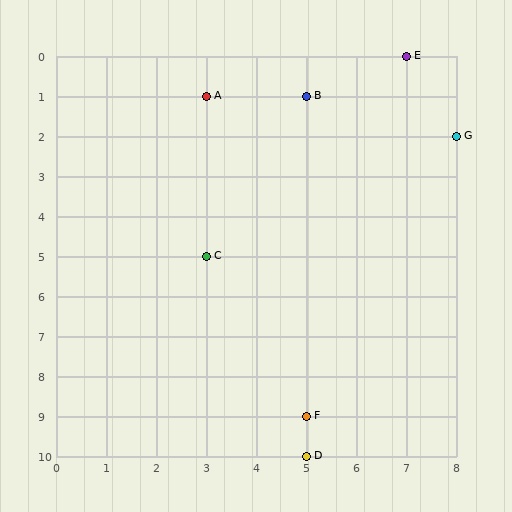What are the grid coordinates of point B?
Point B is at grid coordinates (5, 1).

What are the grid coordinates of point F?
Point F is at grid coordinates (5, 9).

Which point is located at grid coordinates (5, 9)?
Point F is at (5, 9).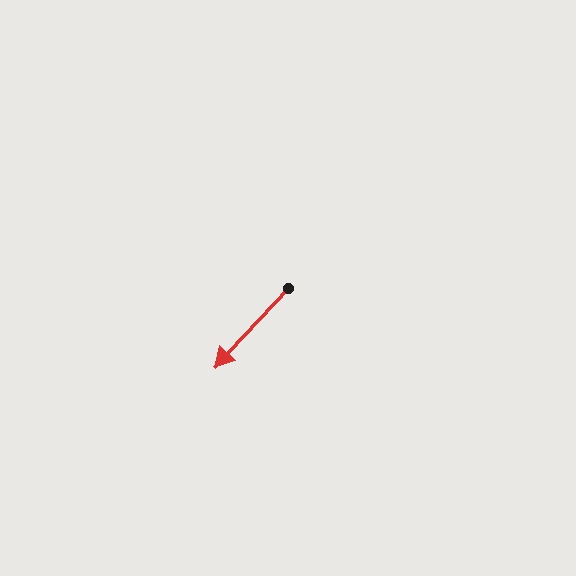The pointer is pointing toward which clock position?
Roughly 7 o'clock.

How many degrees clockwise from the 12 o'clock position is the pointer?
Approximately 223 degrees.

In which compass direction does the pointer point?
Southwest.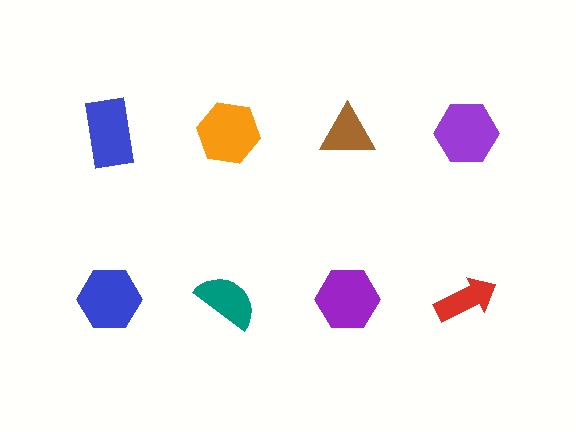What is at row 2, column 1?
A blue hexagon.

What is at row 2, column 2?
A teal semicircle.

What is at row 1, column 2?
An orange hexagon.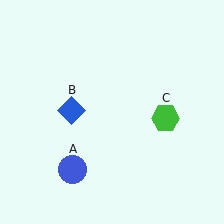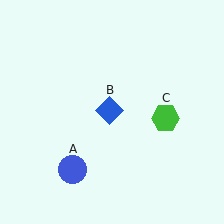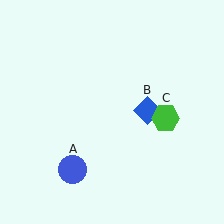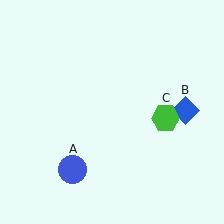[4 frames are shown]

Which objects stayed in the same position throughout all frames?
Blue circle (object A) and green hexagon (object C) remained stationary.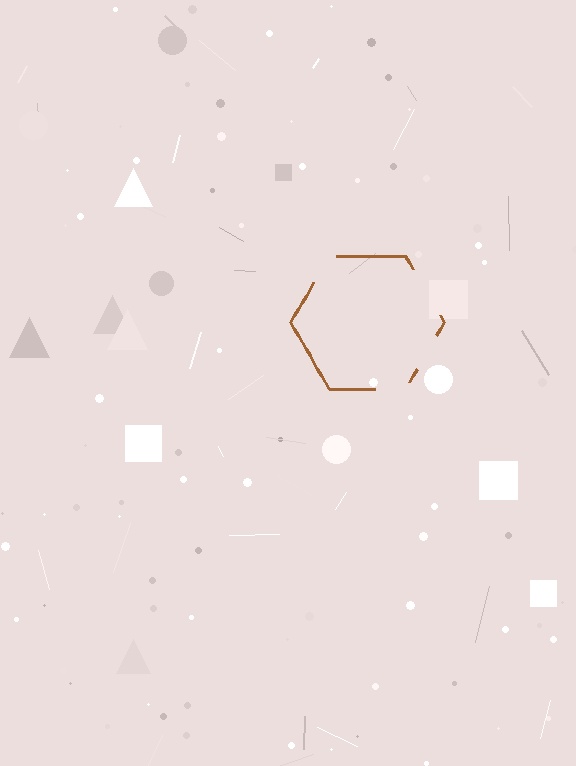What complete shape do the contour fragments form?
The contour fragments form a hexagon.